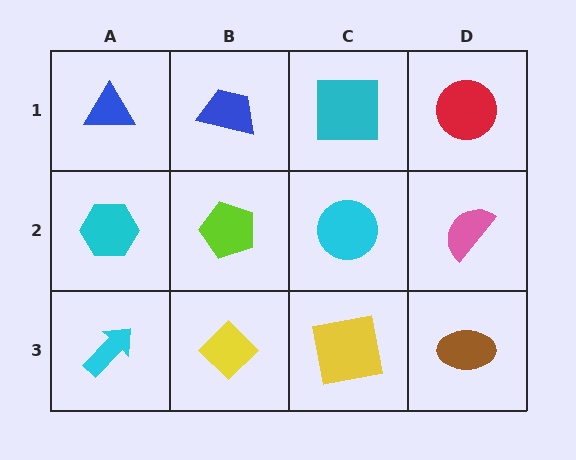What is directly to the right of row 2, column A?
A lime pentagon.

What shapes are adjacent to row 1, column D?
A pink semicircle (row 2, column D), a cyan square (row 1, column C).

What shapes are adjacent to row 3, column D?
A pink semicircle (row 2, column D), a yellow square (row 3, column C).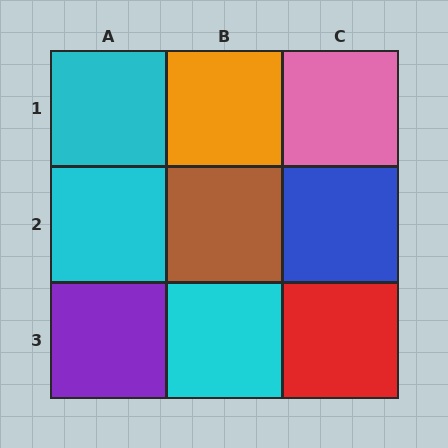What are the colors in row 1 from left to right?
Cyan, orange, pink.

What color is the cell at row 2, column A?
Cyan.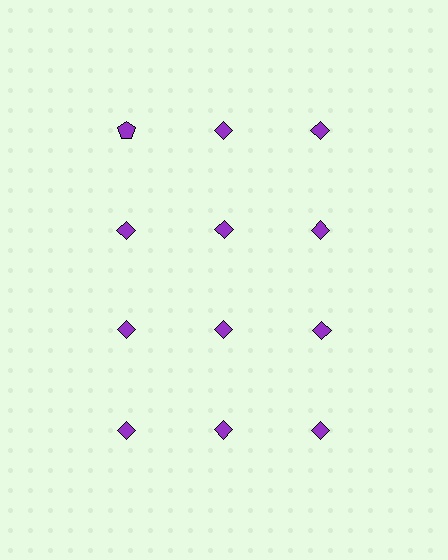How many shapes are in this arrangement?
There are 12 shapes arranged in a grid pattern.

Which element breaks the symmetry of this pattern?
The purple pentagon in the top row, leftmost column breaks the symmetry. All other shapes are purple diamonds.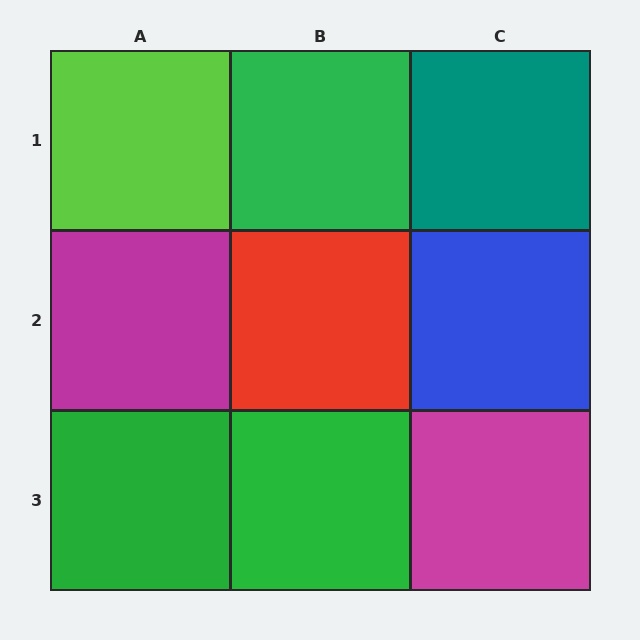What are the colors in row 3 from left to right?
Green, green, magenta.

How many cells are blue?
1 cell is blue.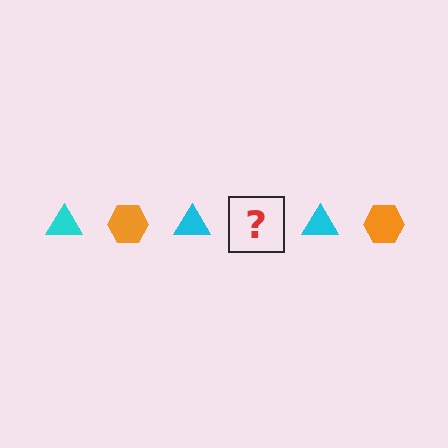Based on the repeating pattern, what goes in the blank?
The blank should be an orange hexagon.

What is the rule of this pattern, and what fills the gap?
The rule is that the pattern alternates between cyan triangle and orange hexagon. The gap should be filled with an orange hexagon.